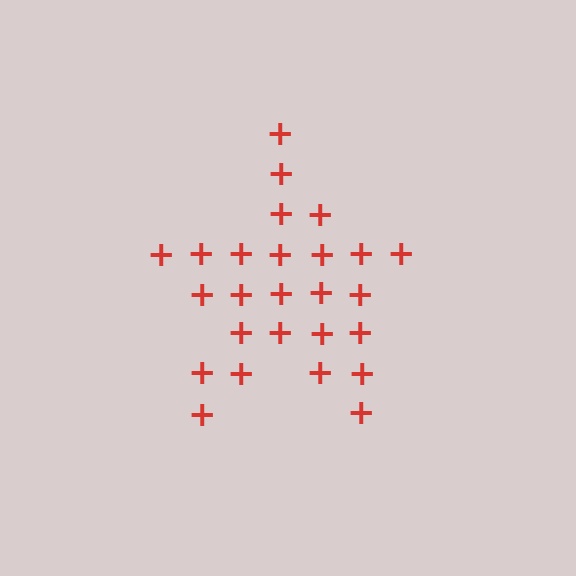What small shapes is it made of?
It is made of small plus signs.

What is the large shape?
The large shape is a star.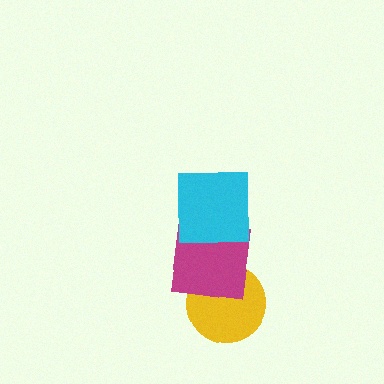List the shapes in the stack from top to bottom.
From top to bottom: the cyan square, the magenta square, the yellow circle.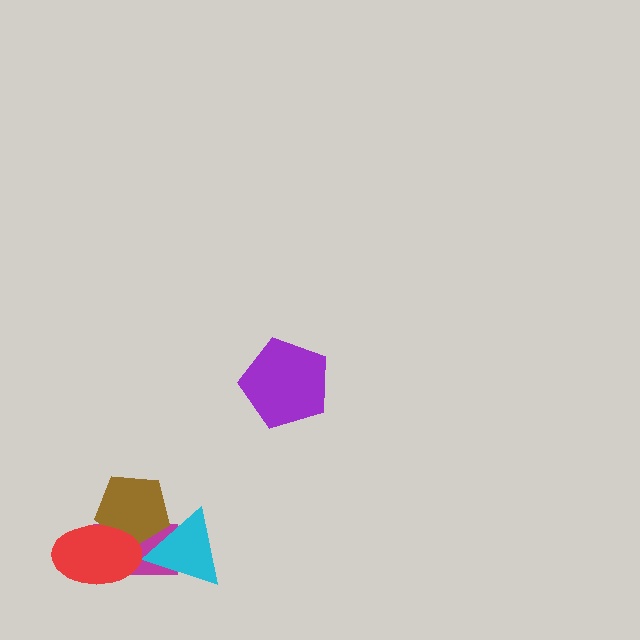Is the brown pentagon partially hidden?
Yes, it is partially covered by another shape.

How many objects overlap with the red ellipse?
2 objects overlap with the red ellipse.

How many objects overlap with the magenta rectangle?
3 objects overlap with the magenta rectangle.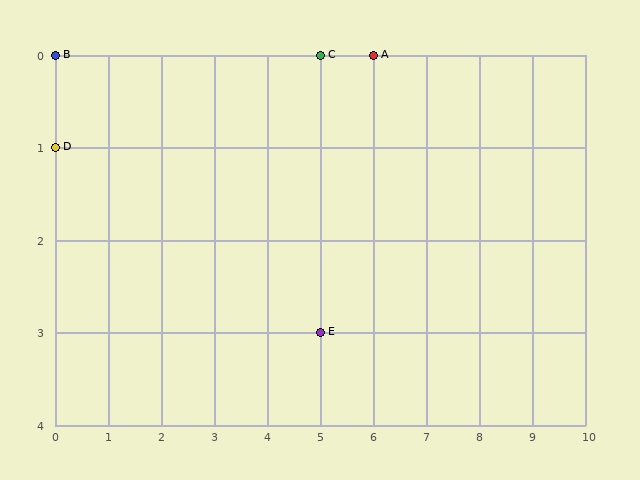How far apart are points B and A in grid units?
Points B and A are 6 columns apart.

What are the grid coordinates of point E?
Point E is at grid coordinates (5, 3).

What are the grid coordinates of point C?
Point C is at grid coordinates (5, 0).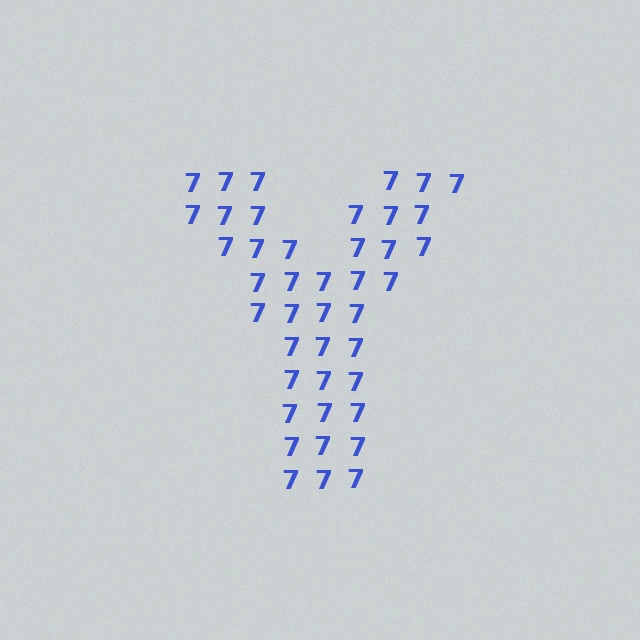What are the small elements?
The small elements are digit 7's.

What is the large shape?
The large shape is the letter Y.